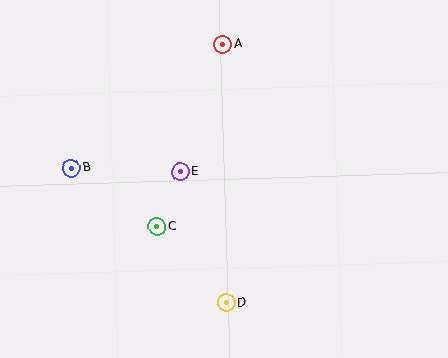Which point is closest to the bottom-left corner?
Point B is closest to the bottom-left corner.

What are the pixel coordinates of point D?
Point D is at (226, 303).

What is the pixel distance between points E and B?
The distance between E and B is 109 pixels.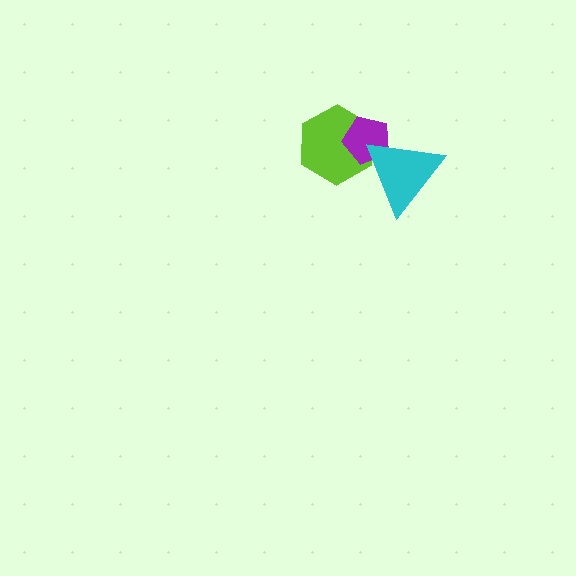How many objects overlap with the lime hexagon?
2 objects overlap with the lime hexagon.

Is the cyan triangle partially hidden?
No, no other shape covers it.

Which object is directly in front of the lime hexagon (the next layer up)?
The purple pentagon is directly in front of the lime hexagon.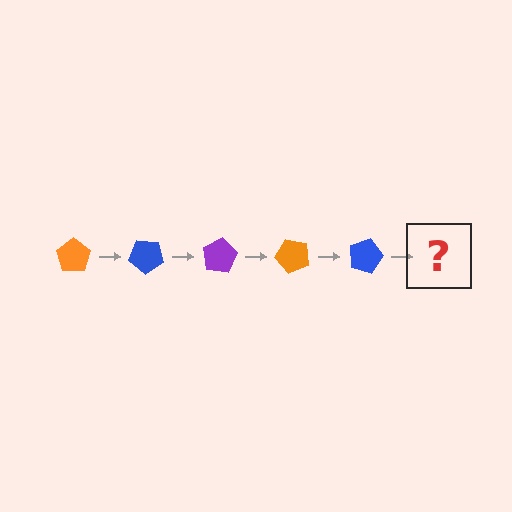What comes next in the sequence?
The next element should be a purple pentagon, rotated 200 degrees from the start.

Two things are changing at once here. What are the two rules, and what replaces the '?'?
The two rules are that it rotates 40 degrees each step and the color cycles through orange, blue, and purple. The '?' should be a purple pentagon, rotated 200 degrees from the start.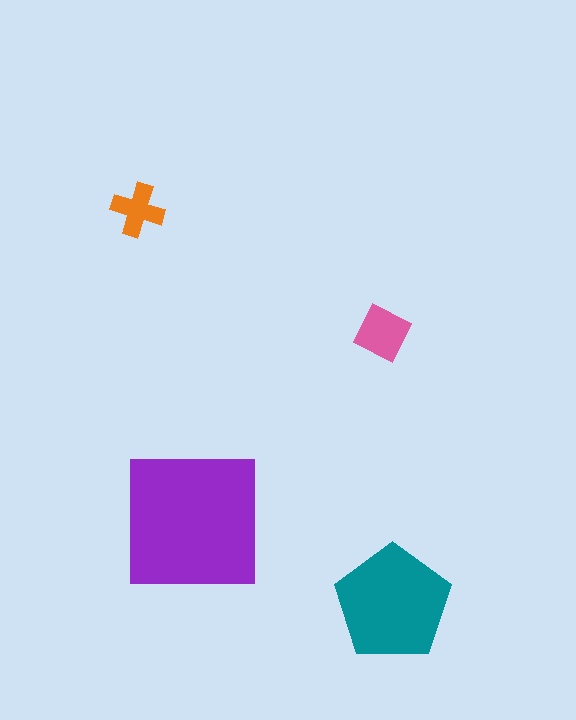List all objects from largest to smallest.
The purple square, the teal pentagon, the pink diamond, the orange cross.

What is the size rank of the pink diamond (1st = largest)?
3rd.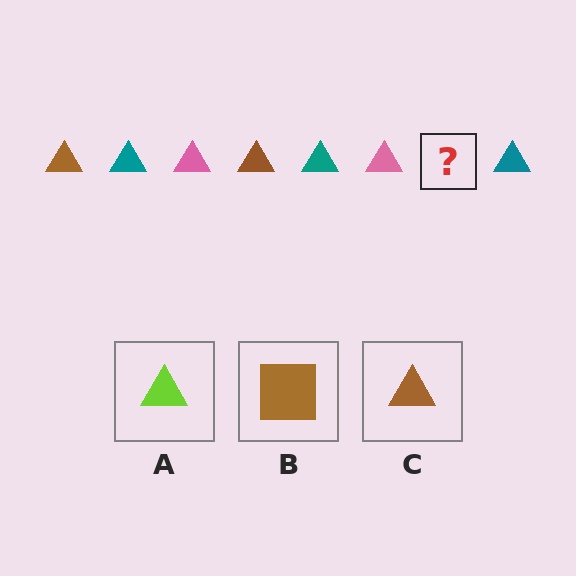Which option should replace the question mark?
Option C.